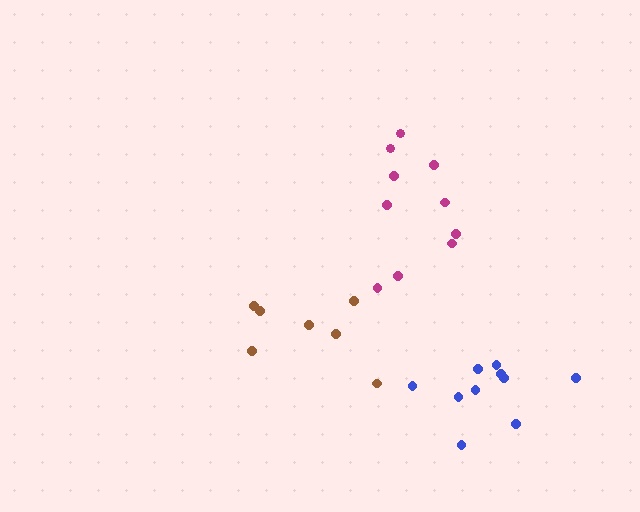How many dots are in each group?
Group 1: 10 dots, Group 2: 7 dots, Group 3: 10 dots (27 total).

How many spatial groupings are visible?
There are 3 spatial groupings.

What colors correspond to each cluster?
The clusters are colored: magenta, brown, blue.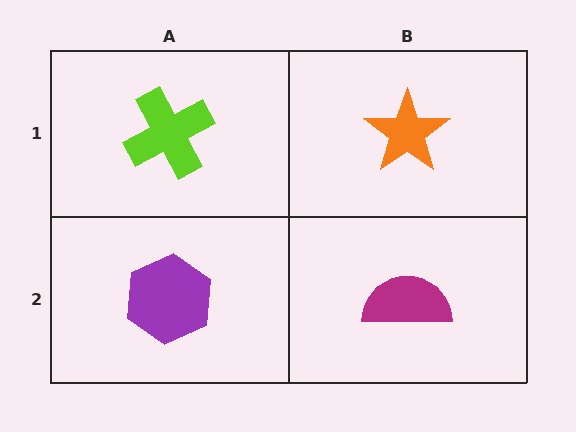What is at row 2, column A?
A purple hexagon.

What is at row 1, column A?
A lime cross.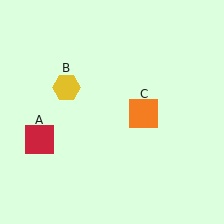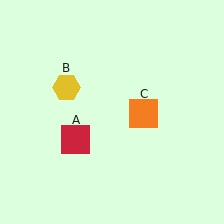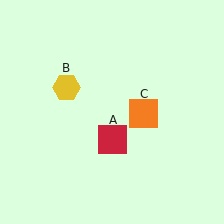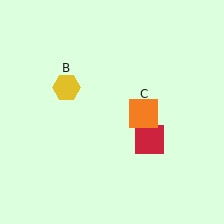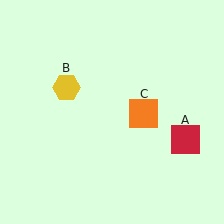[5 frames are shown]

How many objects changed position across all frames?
1 object changed position: red square (object A).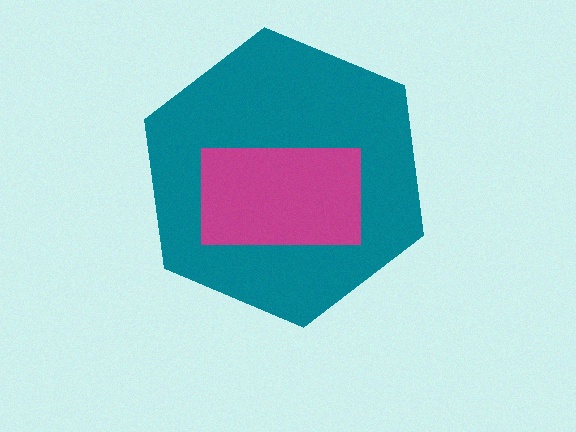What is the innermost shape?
The magenta rectangle.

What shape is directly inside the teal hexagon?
The magenta rectangle.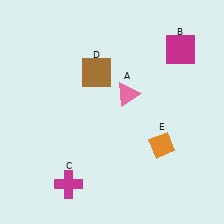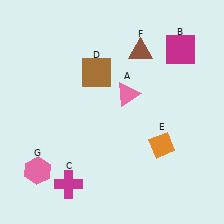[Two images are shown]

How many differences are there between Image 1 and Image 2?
There are 2 differences between the two images.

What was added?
A brown triangle (F), a pink hexagon (G) were added in Image 2.